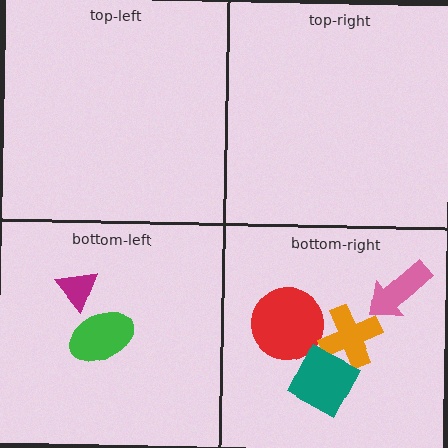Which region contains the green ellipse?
The bottom-left region.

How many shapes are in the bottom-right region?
4.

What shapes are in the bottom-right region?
The red circle, the pink arrow, the orange cross, the teal square.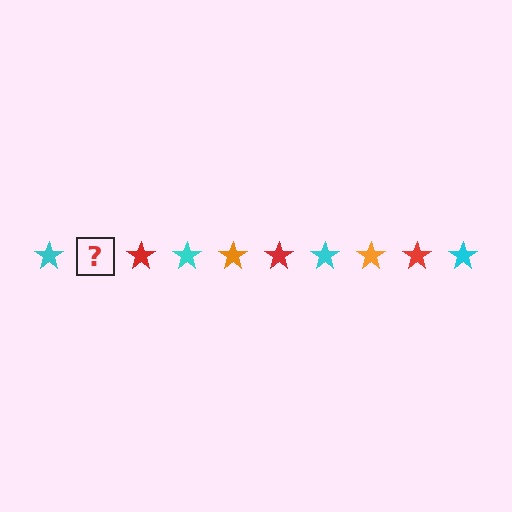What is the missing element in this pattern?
The missing element is an orange star.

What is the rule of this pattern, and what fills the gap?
The rule is that the pattern cycles through cyan, orange, red stars. The gap should be filled with an orange star.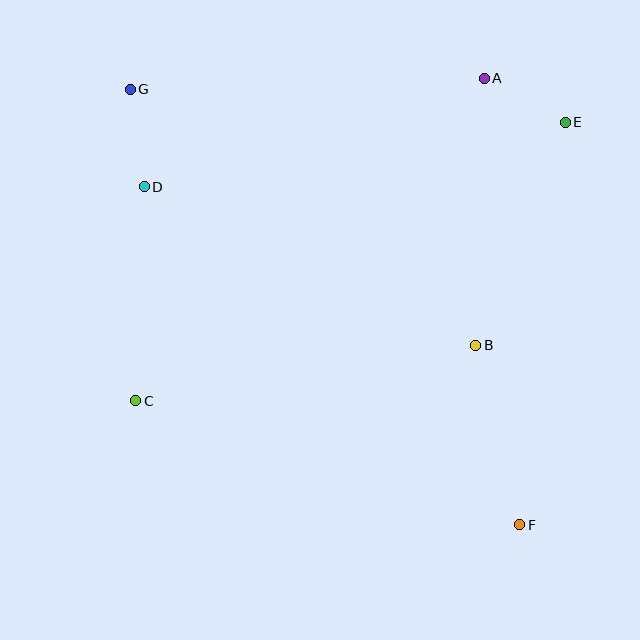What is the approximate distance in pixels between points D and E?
The distance between D and E is approximately 426 pixels.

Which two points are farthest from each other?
Points F and G are farthest from each other.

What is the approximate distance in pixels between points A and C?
The distance between A and C is approximately 475 pixels.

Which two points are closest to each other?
Points A and E are closest to each other.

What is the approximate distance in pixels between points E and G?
The distance between E and G is approximately 436 pixels.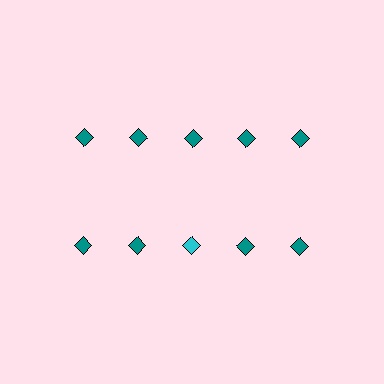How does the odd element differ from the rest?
It has a different color: cyan instead of teal.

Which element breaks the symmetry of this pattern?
The cyan diamond in the second row, center column breaks the symmetry. All other shapes are teal diamonds.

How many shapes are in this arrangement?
There are 10 shapes arranged in a grid pattern.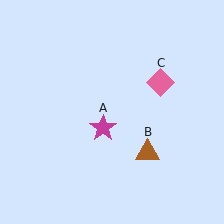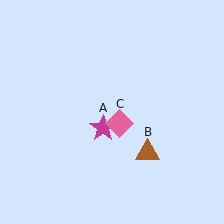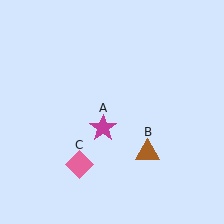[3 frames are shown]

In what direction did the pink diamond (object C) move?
The pink diamond (object C) moved down and to the left.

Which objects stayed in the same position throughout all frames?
Magenta star (object A) and brown triangle (object B) remained stationary.